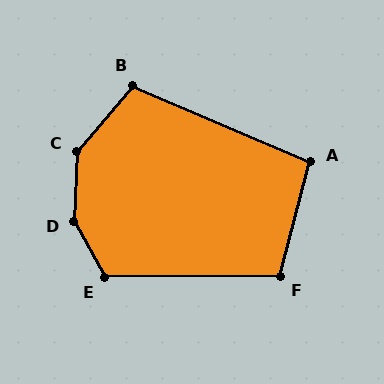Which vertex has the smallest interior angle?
A, at approximately 99 degrees.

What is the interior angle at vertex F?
Approximately 105 degrees (obtuse).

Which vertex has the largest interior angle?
D, at approximately 148 degrees.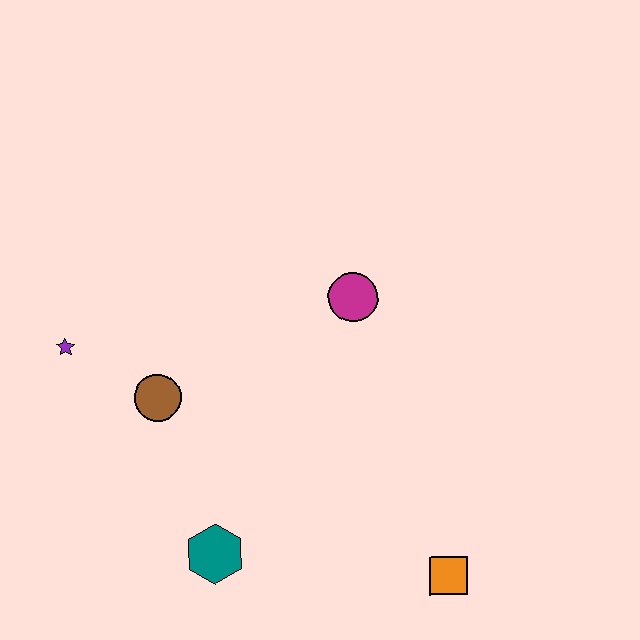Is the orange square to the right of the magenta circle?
Yes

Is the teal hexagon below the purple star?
Yes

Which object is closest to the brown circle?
The purple star is closest to the brown circle.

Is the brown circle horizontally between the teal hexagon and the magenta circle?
No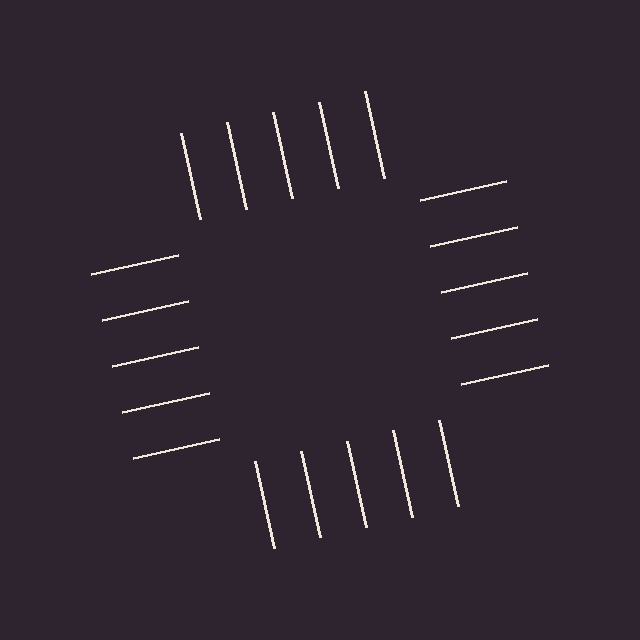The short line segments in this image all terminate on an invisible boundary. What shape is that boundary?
An illusory square — the line segments terminate on its edges but no continuous stroke is drawn.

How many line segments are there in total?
20 — 5 along each of the 4 edges.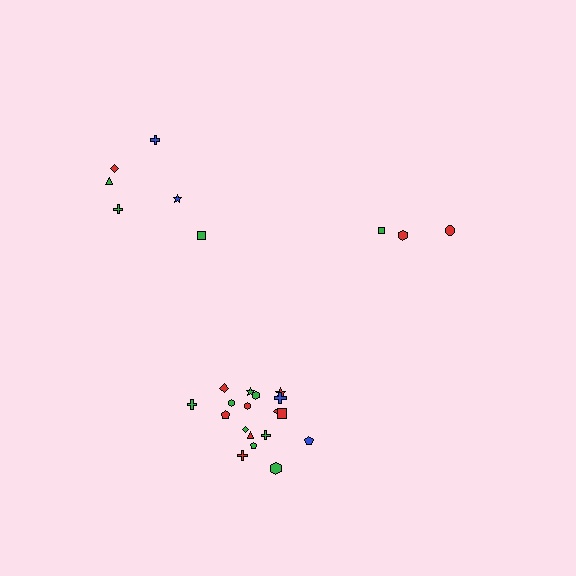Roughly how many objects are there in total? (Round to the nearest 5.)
Roughly 25 objects in total.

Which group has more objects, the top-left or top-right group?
The top-left group.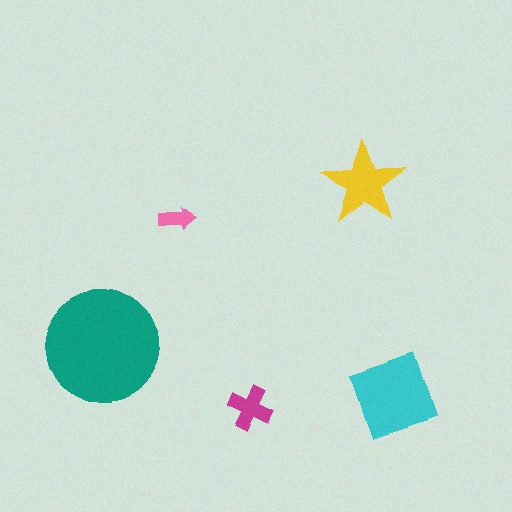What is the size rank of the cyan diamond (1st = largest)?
2nd.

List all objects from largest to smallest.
The teal circle, the cyan diamond, the yellow star, the magenta cross, the pink arrow.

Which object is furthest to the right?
The cyan diamond is rightmost.